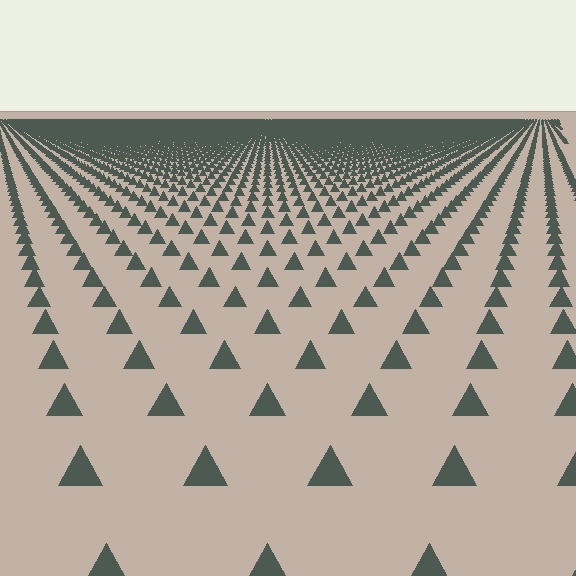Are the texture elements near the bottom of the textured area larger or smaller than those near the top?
Larger. Near the bottom, elements are closer to the viewer and appear at a bigger on-screen size.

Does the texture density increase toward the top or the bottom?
Density increases toward the top.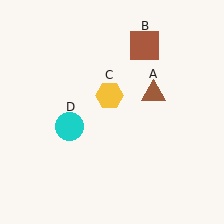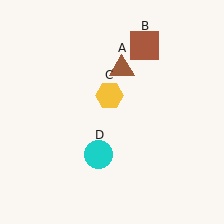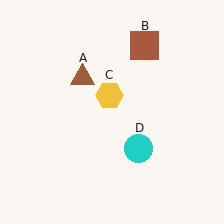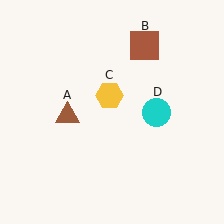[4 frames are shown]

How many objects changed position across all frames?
2 objects changed position: brown triangle (object A), cyan circle (object D).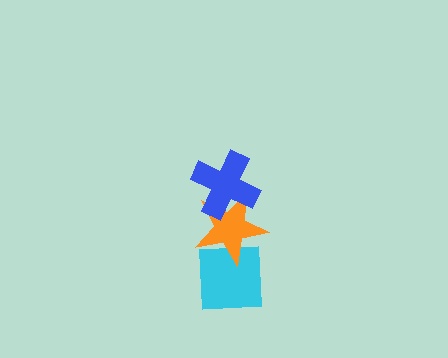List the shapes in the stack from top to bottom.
From top to bottom: the blue cross, the orange star, the cyan square.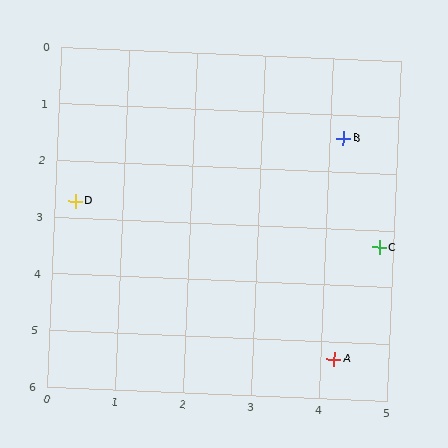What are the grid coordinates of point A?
Point A is at approximately (4.2, 5.3).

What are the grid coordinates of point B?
Point B is at approximately (4.2, 1.4).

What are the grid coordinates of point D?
Point D is at approximately (0.3, 2.7).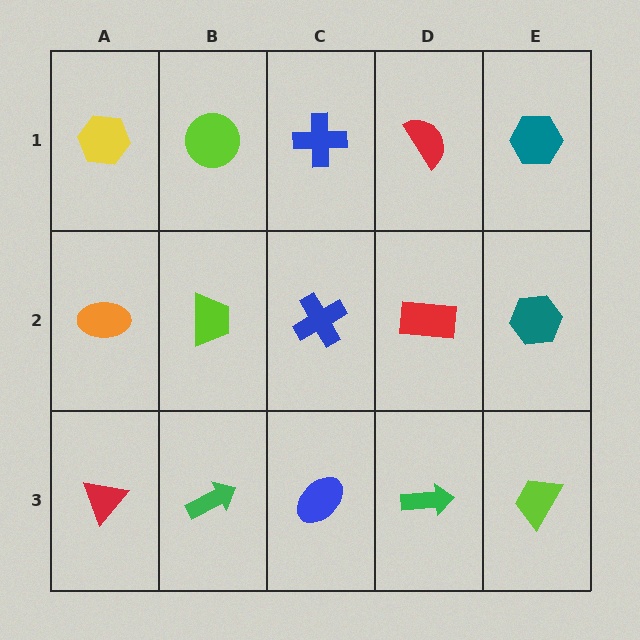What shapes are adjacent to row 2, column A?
A yellow hexagon (row 1, column A), a red triangle (row 3, column A), a lime trapezoid (row 2, column B).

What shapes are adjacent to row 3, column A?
An orange ellipse (row 2, column A), a green arrow (row 3, column B).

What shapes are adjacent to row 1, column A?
An orange ellipse (row 2, column A), a lime circle (row 1, column B).